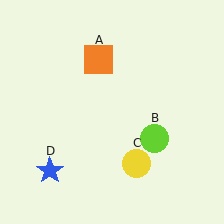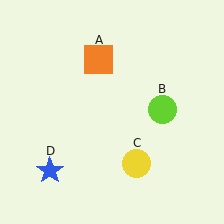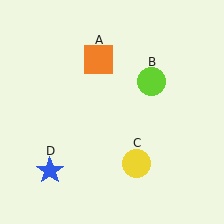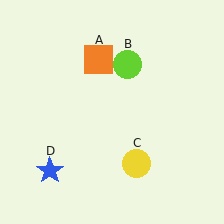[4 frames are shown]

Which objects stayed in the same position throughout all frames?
Orange square (object A) and yellow circle (object C) and blue star (object D) remained stationary.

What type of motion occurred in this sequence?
The lime circle (object B) rotated counterclockwise around the center of the scene.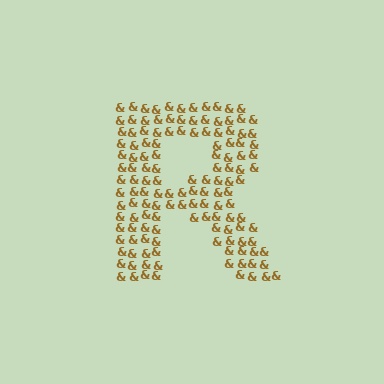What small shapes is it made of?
It is made of small ampersands.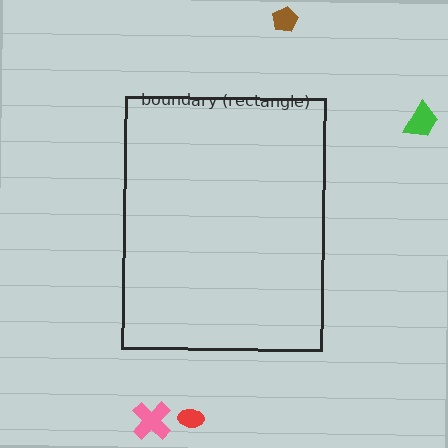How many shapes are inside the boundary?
0 inside, 4 outside.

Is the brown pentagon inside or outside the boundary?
Outside.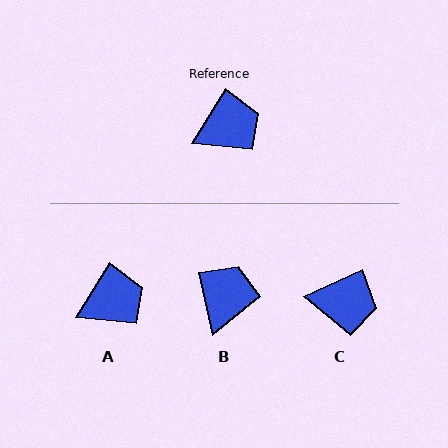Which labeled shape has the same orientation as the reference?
A.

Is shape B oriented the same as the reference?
No, it is off by about 45 degrees.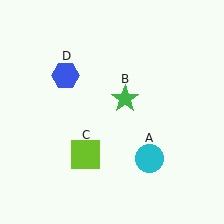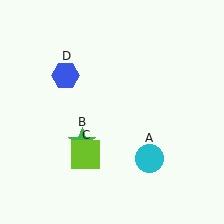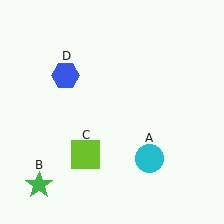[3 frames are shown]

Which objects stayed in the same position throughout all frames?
Cyan circle (object A) and lime square (object C) and blue hexagon (object D) remained stationary.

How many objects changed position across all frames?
1 object changed position: green star (object B).